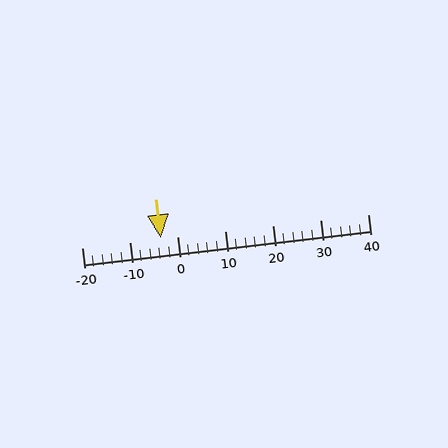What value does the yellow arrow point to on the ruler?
The yellow arrow points to approximately -3.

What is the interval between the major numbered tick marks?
The major tick marks are spaced 10 units apart.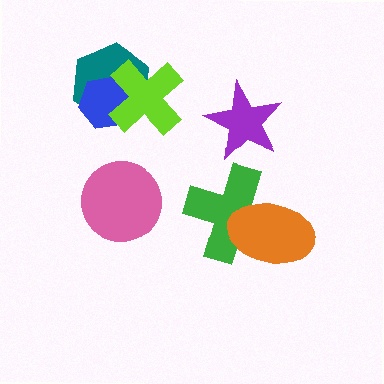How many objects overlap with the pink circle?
0 objects overlap with the pink circle.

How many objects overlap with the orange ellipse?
1 object overlaps with the orange ellipse.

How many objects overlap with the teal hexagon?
2 objects overlap with the teal hexagon.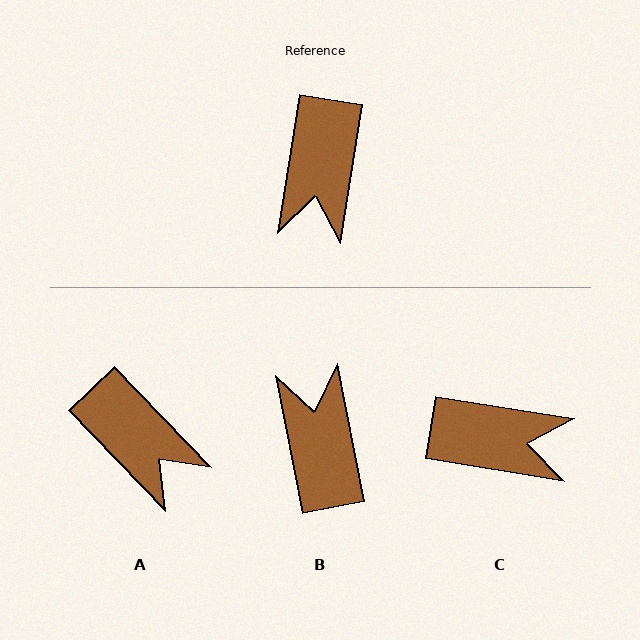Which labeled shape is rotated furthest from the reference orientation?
B, about 160 degrees away.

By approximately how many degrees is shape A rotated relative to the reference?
Approximately 53 degrees counter-clockwise.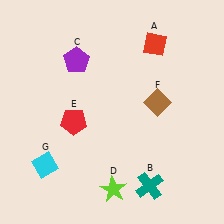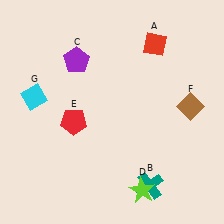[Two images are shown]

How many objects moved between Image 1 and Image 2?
3 objects moved between the two images.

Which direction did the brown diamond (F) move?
The brown diamond (F) moved right.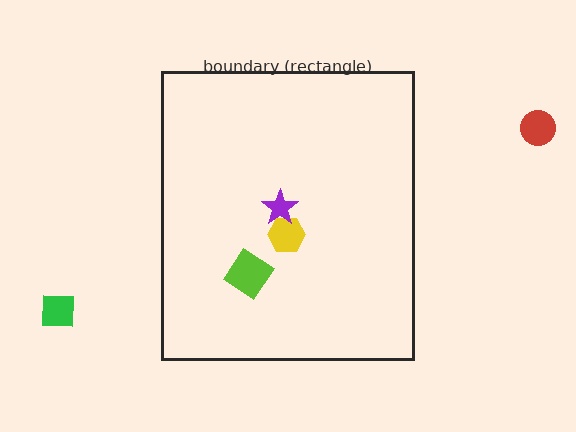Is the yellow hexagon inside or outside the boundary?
Inside.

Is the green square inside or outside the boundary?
Outside.